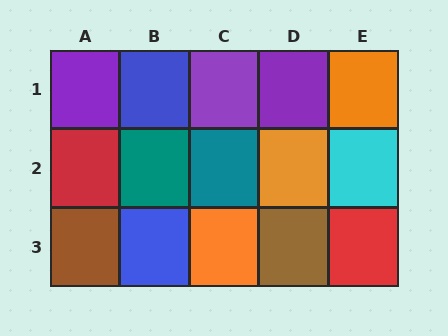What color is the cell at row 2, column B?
Teal.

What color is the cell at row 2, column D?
Orange.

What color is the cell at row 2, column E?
Cyan.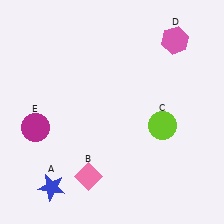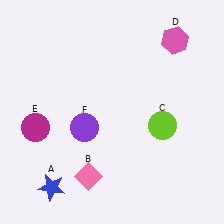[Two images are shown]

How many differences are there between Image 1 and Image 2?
There is 1 difference between the two images.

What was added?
A purple circle (F) was added in Image 2.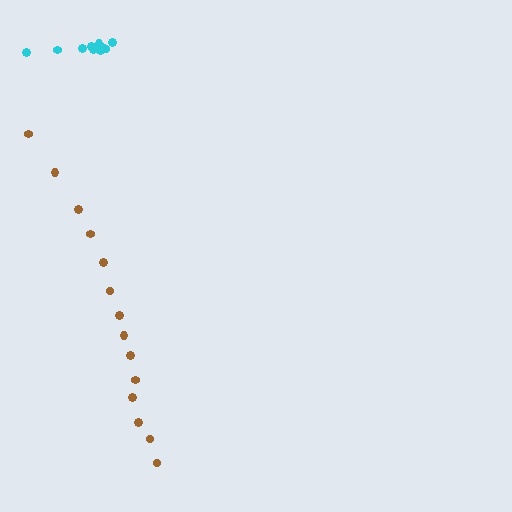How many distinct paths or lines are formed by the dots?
There are 2 distinct paths.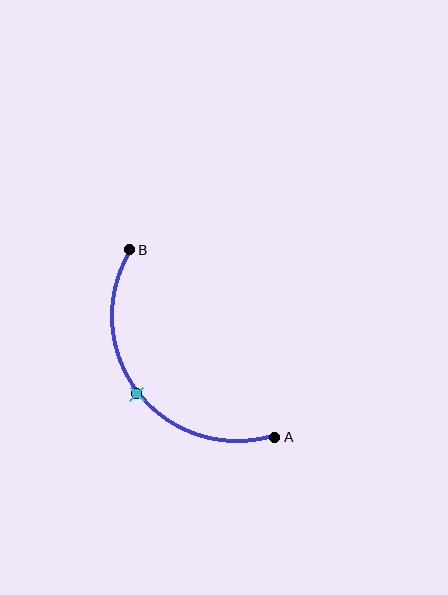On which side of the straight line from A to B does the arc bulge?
The arc bulges below and to the left of the straight line connecting A and B.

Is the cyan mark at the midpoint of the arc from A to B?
Yes. The cyan mark lies on the arc at equal arc-length from both A and B — it is the arc midpoint.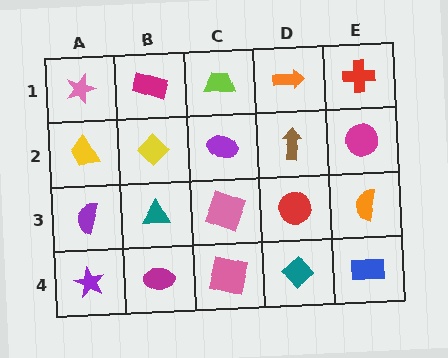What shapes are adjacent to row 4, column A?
A purple semicircle (row 3, column A), a magenta ellipse (row 4, column B).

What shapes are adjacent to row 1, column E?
A magenta circle (row 2, column E), an orange arrow (row 1, column D).